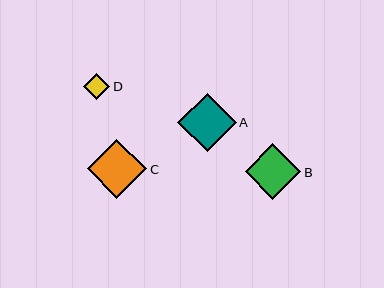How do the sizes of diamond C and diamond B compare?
Diamond C and diamond B are approximately the same size.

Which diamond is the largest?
Diamond C is the largest with a size of approximately 59 pixels.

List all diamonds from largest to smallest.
From largest to smallest: C, A, B, D.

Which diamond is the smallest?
Diamond D is the smallest with a size of approximately 26 pixels.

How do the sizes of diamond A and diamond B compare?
Diamond A and diamond B are approximately the same size.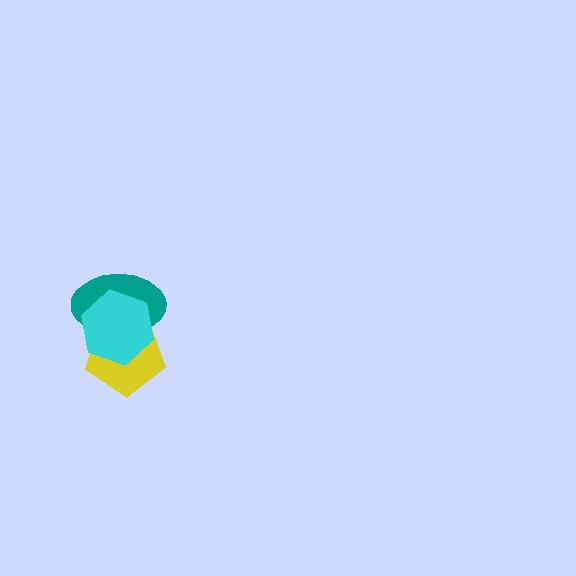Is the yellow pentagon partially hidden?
Yes, it is partially covered by another shape.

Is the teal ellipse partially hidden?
Yes, it is partially covered by another shape.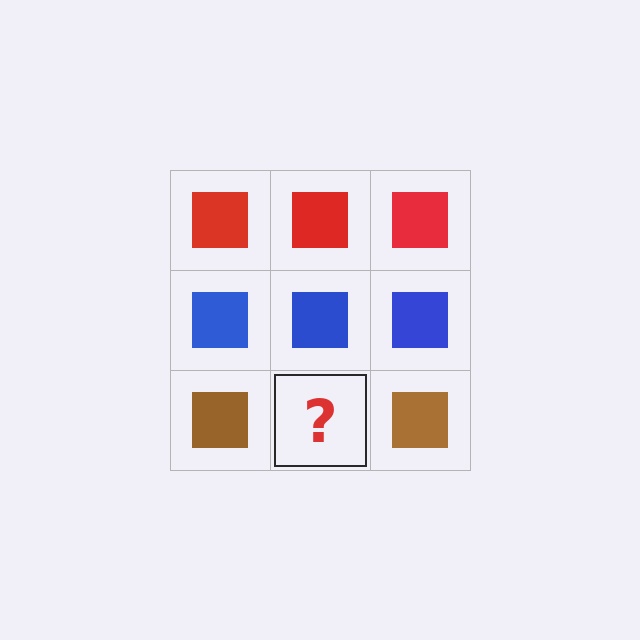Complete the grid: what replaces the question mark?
The question mark should be replaced with a brown square.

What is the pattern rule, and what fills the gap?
The rule is that each row has a consistent color. The gap should be filled with a brown square.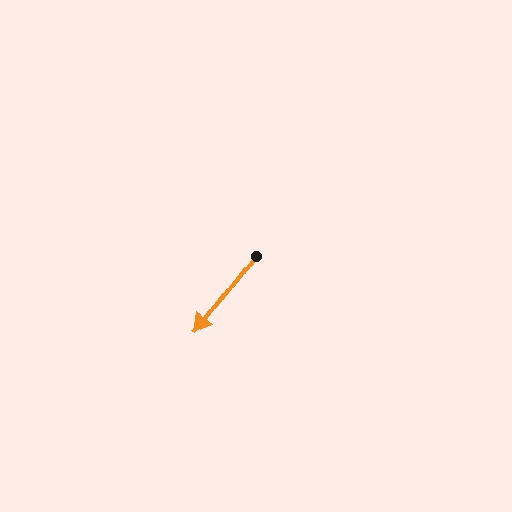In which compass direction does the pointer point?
Southwest.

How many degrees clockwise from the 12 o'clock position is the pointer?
Approximately 217 degrees.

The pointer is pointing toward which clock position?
Roughly 7 o'clock.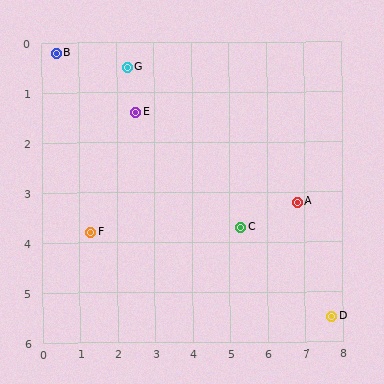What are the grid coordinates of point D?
Point D is at approximately (7.7, 5.5).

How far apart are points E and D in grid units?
Points E and D are about 6.6 grid units apart.